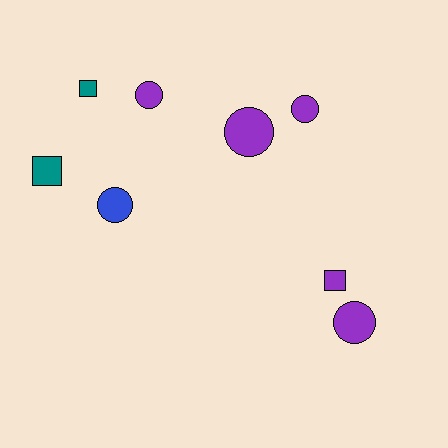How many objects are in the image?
There are 8 objects.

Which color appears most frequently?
Purple, with 5 objects.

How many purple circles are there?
There are 4 purple circles.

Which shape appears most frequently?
Circle, with 5 objects.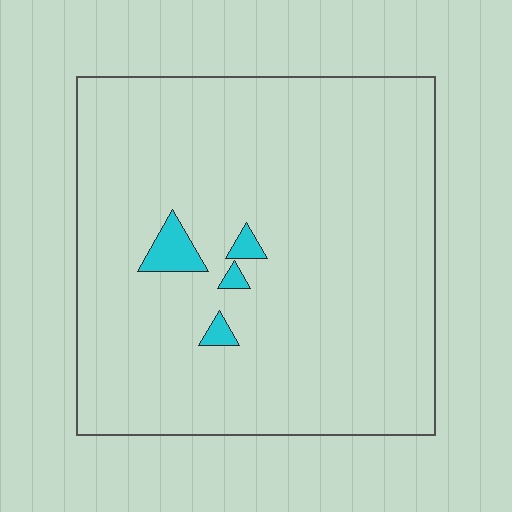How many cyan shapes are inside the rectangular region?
4.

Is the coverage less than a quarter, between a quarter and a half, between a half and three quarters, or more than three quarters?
Less than a quarter.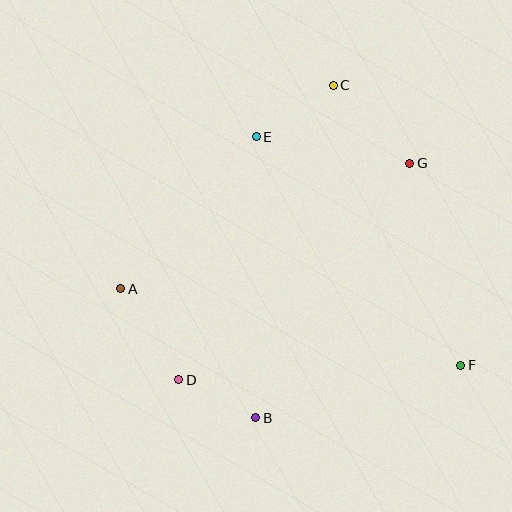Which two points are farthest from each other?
Points A and F are farthest from each other.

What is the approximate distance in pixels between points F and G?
The distance between F and G is approximately 208 pixels.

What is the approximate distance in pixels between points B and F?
The distance between B and F is approximately 212 pixels.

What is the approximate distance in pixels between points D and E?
The distance between D and E is approximately 255 pixels.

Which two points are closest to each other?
Points B and D are closest to each other.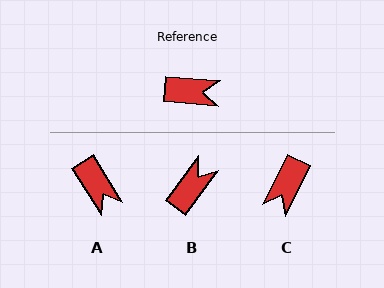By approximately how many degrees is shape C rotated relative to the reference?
Approximately 112 degrees clockwise.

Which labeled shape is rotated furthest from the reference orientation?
C, about 112 degrees away.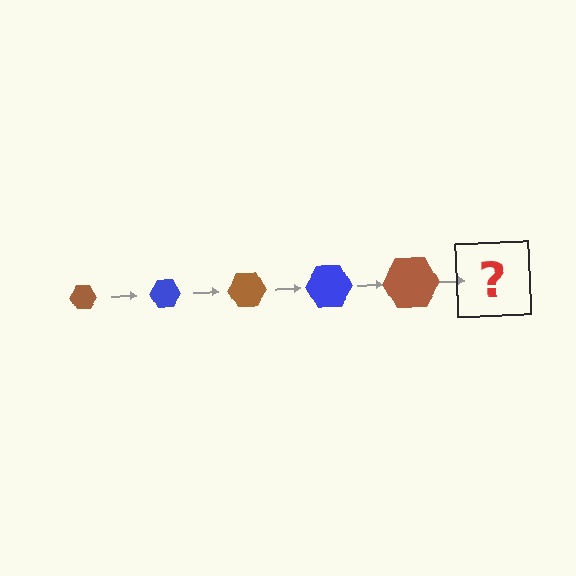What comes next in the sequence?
The next element should be a blue hexagon, larger than the previous one.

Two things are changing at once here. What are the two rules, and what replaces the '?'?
The two rules are that the hexagon grows larger each step and the color cycles through brown and blue. The '?' should be a blue hexagon, larger than the previous one.